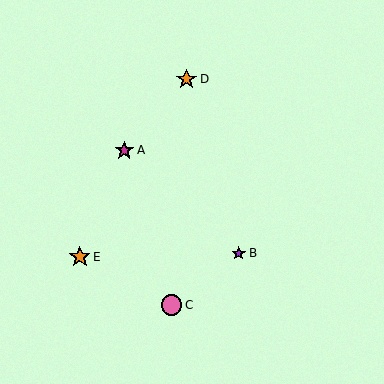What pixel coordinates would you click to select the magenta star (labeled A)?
Click at (124, 150) to select the magenta star A.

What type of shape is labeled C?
Shape C is a pink circle.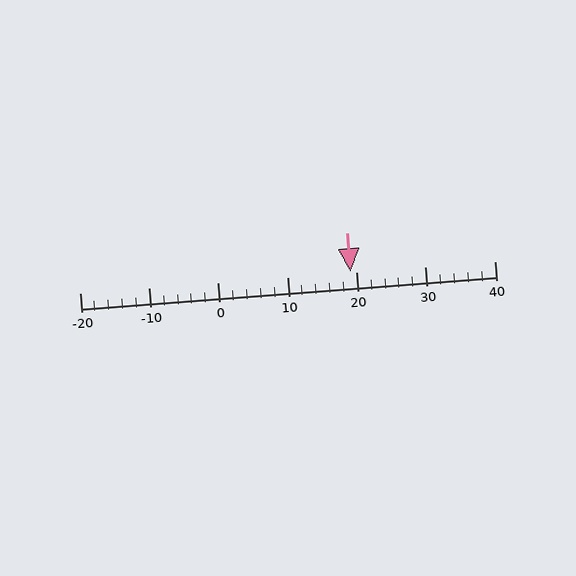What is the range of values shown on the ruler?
The ruler shows values from -20 to 40.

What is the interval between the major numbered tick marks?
The major tick marks are spaced 10 units apart.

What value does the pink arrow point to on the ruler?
The pink arrow points to approximately 19.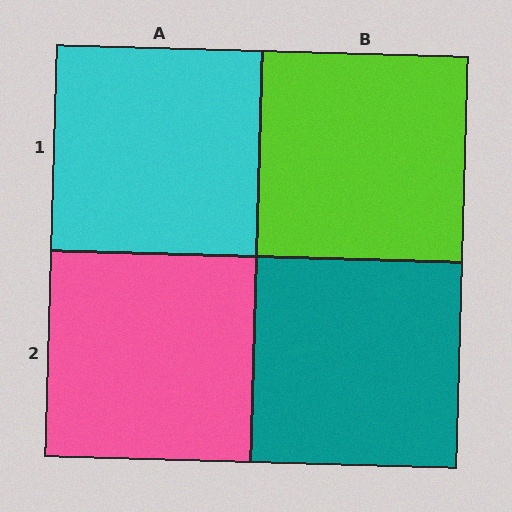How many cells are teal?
1 cell is teal.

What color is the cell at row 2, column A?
Pink.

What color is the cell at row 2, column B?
Teal.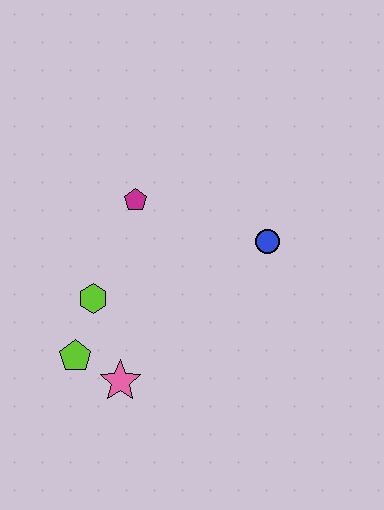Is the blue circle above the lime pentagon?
Yes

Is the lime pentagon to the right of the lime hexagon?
No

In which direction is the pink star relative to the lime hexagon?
The pink star is below the lime hexagon.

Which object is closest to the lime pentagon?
The pink star is closest to the lime pentagon.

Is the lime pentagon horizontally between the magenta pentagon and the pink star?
No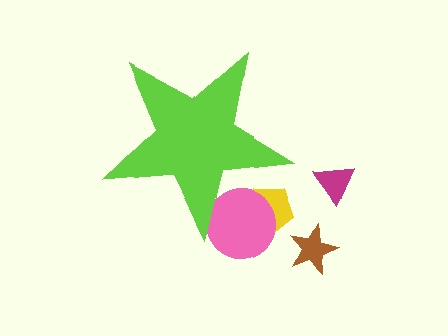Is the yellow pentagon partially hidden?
Yes, the yellow pentagon is partially hidden behind the lime star.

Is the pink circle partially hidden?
Yes, the pink circle is partially hidden behind the lime star.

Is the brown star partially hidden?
No, the brown star is fully visible.